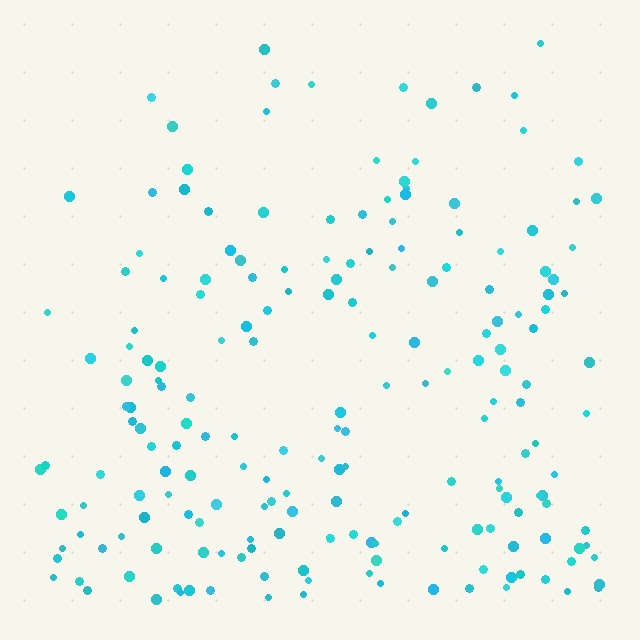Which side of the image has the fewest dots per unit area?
The top.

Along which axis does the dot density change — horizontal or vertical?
Vertical.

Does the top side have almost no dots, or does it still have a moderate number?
Still a moderate number, just noticeably fewer than the bottom.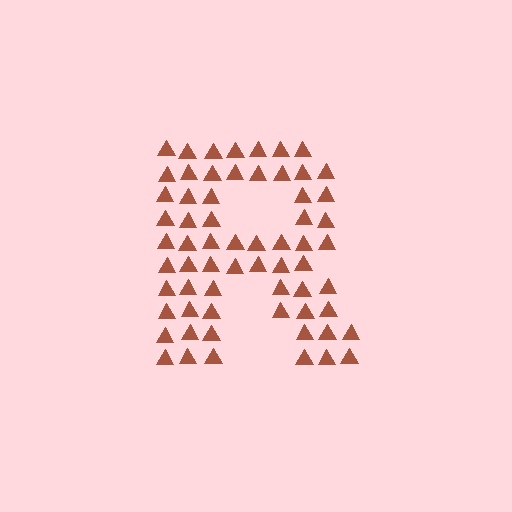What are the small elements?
The small elements are triangles.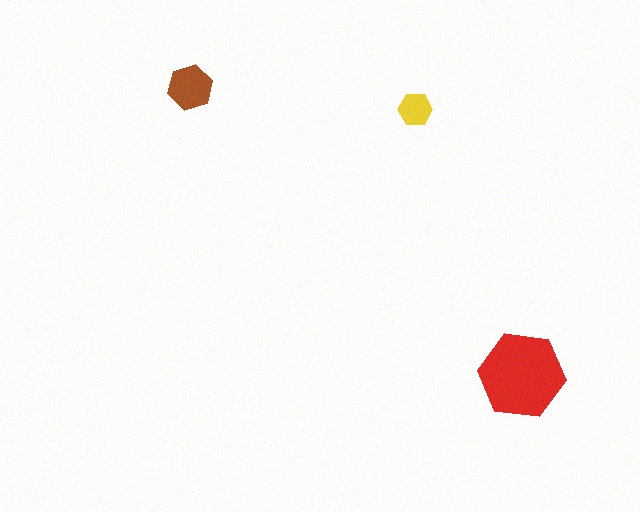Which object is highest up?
The brown hexagon is topmost.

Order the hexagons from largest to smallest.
the red one, the brown one, the yellow one.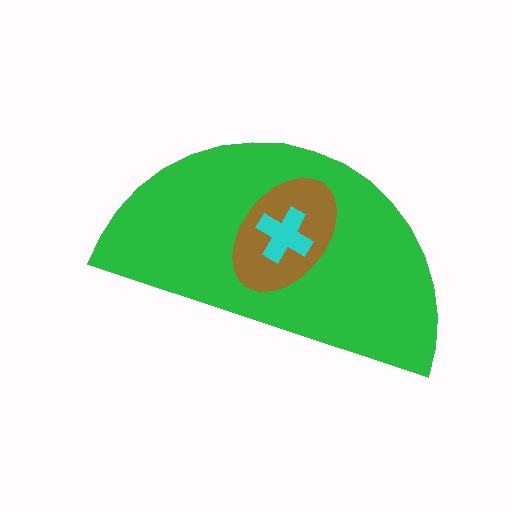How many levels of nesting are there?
3.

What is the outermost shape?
The green semicircle.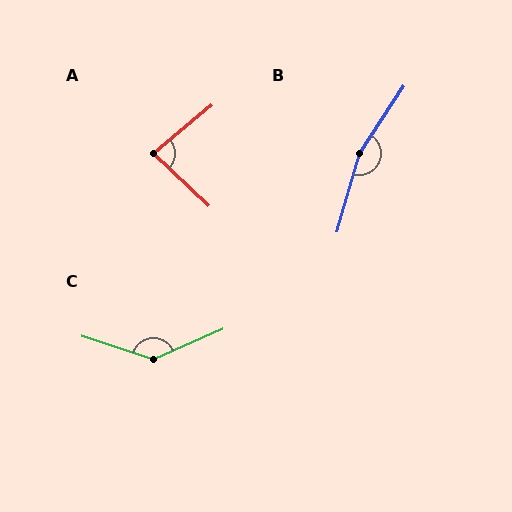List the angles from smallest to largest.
A (83°), C (138°), B (162°).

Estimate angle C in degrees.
Approximately 138 degrees.